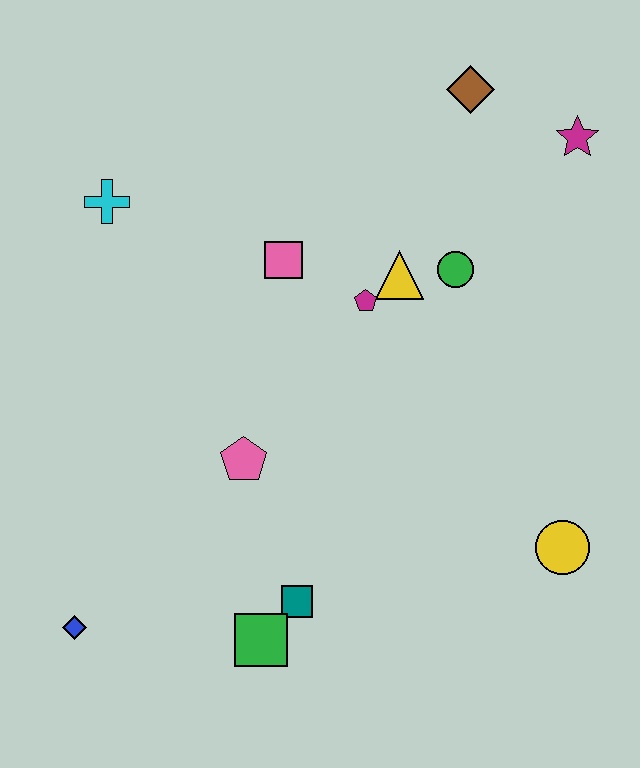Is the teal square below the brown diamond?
Yes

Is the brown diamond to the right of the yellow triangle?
Yes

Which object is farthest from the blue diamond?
The magenta star is farthest from the blue diamond.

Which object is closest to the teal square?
The green square is closest to the teal square.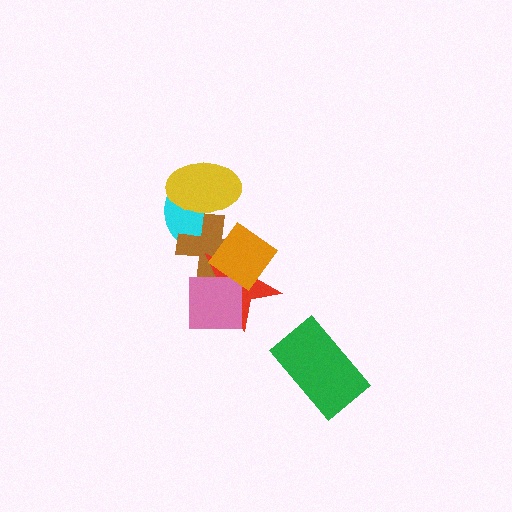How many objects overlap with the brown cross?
4 objects overlap with the brown cross.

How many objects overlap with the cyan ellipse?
2 objects overlap with the cyan ellipse.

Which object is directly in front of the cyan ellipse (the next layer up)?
The brown cross is directly in front of the cyan ellipse.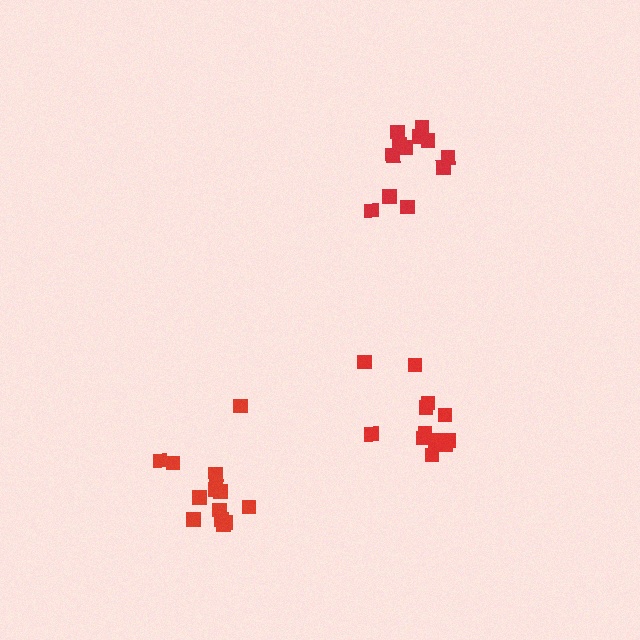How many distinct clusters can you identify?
There are 3 distinct clusters.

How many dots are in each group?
Group 1: 12 dots, Group 2: 13 dots, Group 3: 13 dots (38 total).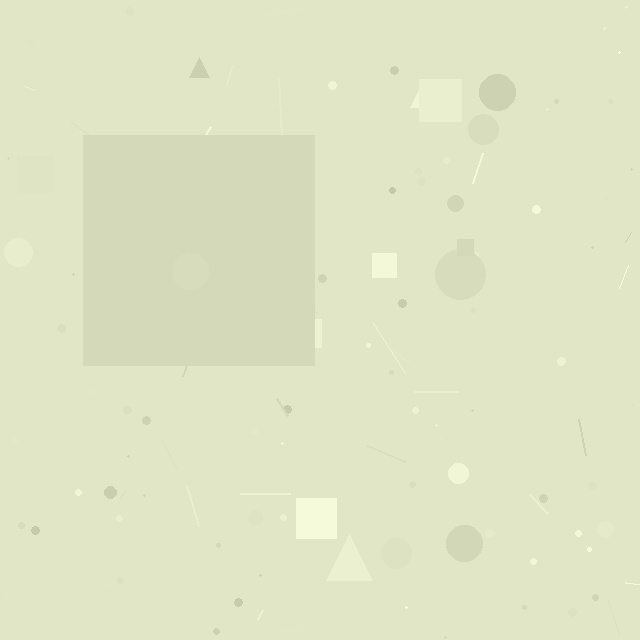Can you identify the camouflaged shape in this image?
The camouflaged shape is a square.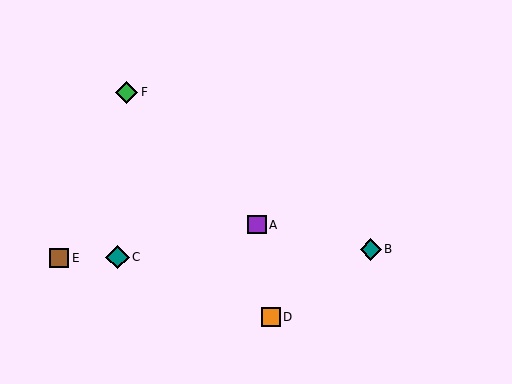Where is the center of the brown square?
The center of the brown square is at (59, 258).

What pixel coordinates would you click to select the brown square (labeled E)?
Click at (59, 258) to select the brown square E.